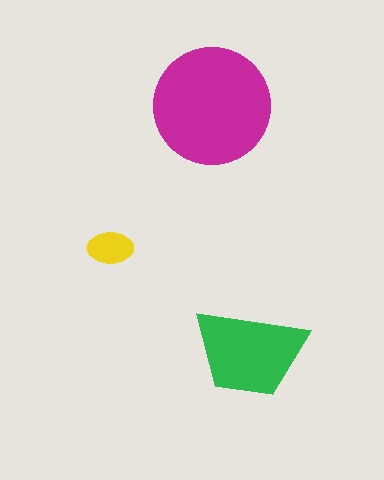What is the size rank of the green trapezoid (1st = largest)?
2nd.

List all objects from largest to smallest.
The magenta circle, the green trapezoid, the yellow ellipse.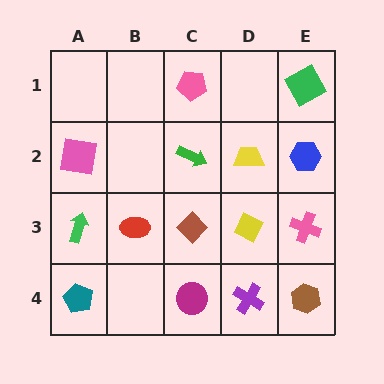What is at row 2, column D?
A yellow trapezoid.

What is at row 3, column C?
A brown diamond.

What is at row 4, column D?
A purple cross.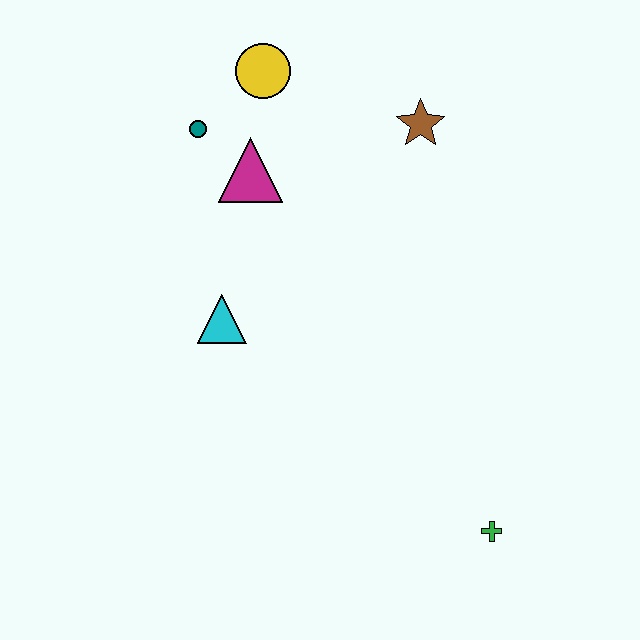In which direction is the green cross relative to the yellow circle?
The green cross is below the yellow circle.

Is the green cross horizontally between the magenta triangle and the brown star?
No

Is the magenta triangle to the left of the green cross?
Yes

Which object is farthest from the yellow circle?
The green cross is farthest from the yellow circle.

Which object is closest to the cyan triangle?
The magenta triangle is closest to the cyan triangle.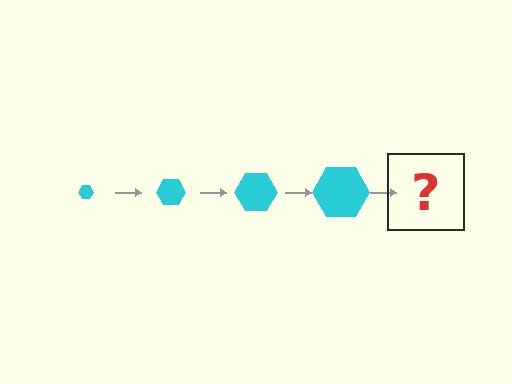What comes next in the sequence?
The next element should be a cyan hexagon, larger than the previous one.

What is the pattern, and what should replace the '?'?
The pattern is that the hexagon gets progressively larger each step. The '?' should be a cyan hexagon, larger than the previous one.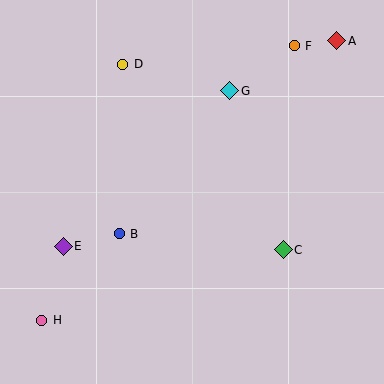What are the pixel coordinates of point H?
Point H is at (42, 320).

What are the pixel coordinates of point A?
Point A is at (337, 41).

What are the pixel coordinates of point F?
Point F is at (294, 46).